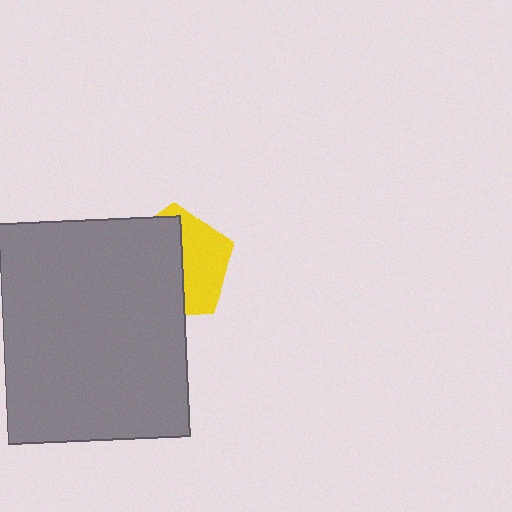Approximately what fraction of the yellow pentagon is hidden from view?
Roughly 57% of the yellow pentagon is hidden behind the gray rectangle.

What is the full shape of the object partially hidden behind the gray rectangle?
The partially hidden object is a yellow pentagon.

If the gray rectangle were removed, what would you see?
You would see the complete yellow pentagon.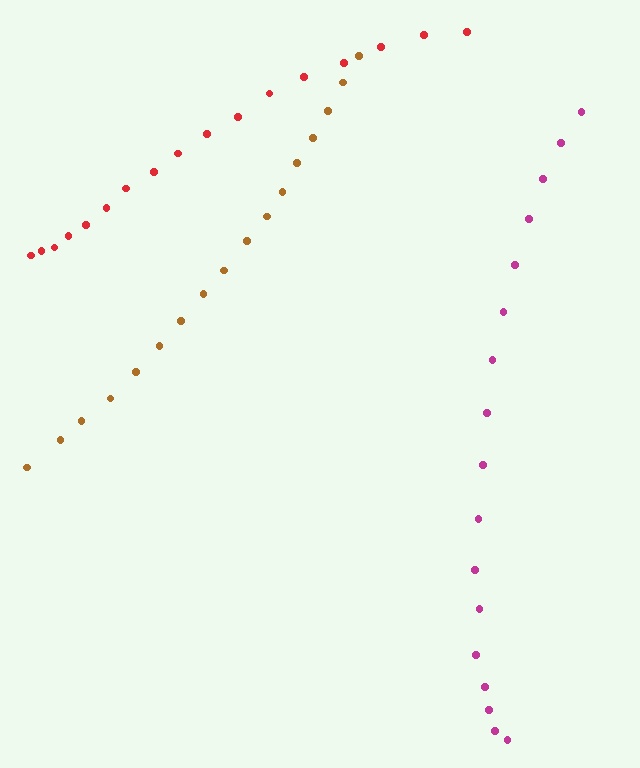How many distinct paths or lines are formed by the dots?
There are 3 distinct paths.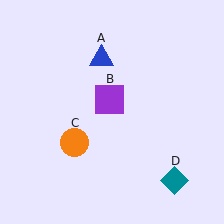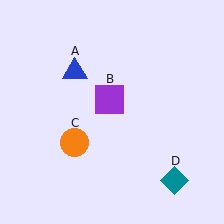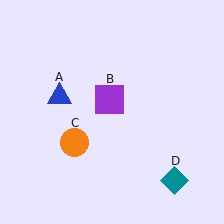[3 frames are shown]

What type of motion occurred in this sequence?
The blue triangle (object A) rotated counterclockwise around the center of the scene.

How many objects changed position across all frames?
1 object changed position: blue triangle (object A).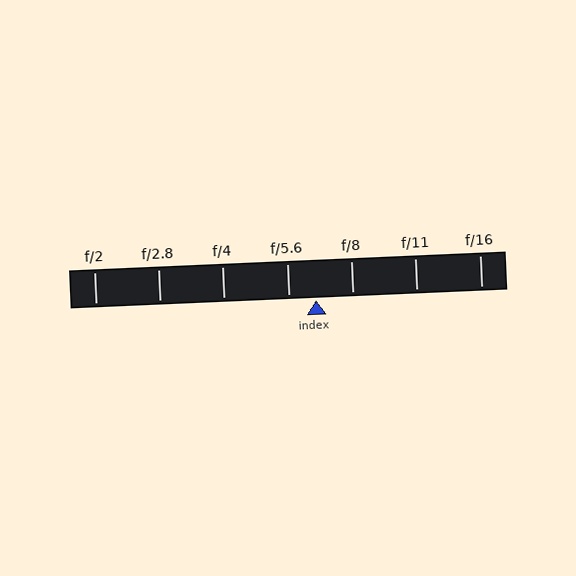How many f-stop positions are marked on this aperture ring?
There are 7 f-stop positions marked.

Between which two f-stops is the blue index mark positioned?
The index mark is between f/5.6 and f/8.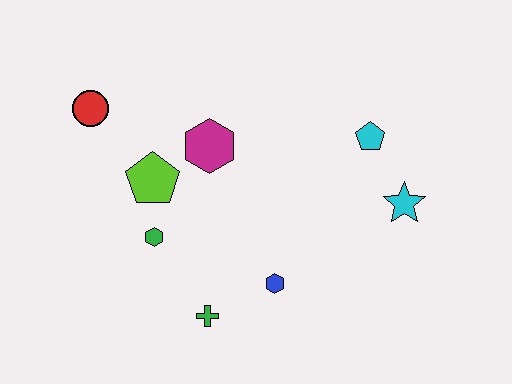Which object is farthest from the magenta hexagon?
The cyan star is farthest from the magenta hexagon.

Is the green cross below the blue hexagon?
Yes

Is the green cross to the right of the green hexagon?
Yes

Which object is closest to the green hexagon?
The lime pentagon is closest to the green hexagon.